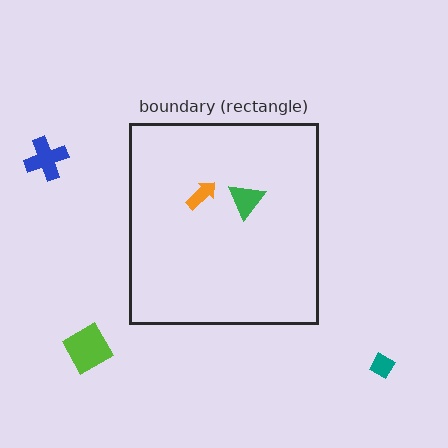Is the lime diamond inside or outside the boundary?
Outside.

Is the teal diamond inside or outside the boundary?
Outside.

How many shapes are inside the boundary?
2 inside, 3 outside.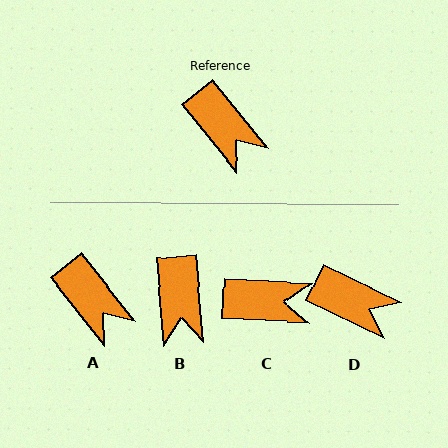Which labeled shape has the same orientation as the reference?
A.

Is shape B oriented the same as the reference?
No, it is off by about 34 degrees.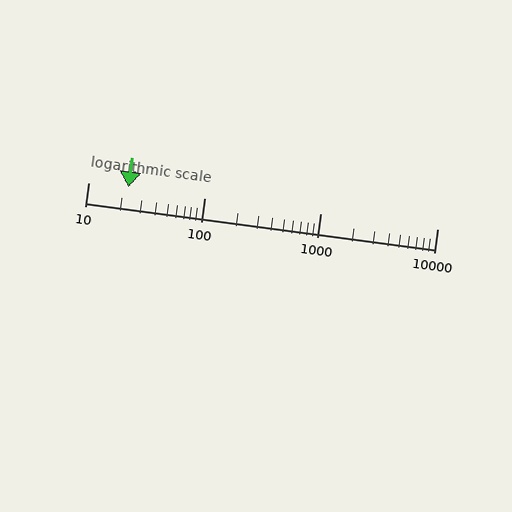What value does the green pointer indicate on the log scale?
The pointer indicates approximately 22.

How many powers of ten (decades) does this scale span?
The scale spans 3 decades, from 10 to 10000.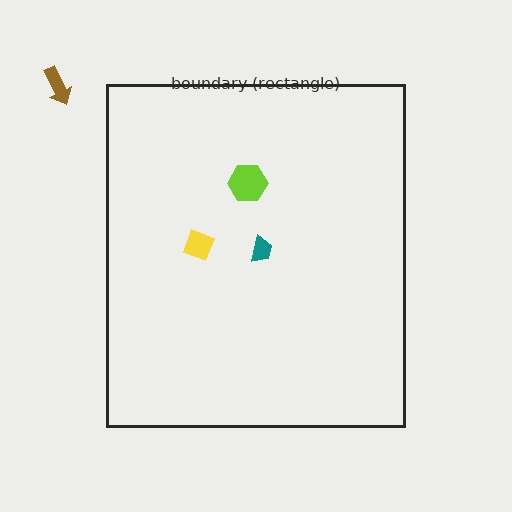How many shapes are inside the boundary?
3 inside, 1 outside.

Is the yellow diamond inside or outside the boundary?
Inside.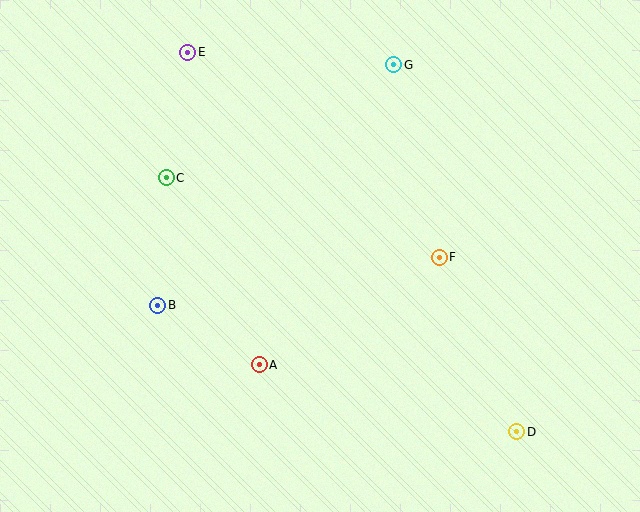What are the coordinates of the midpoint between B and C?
The midpoint between B and C is at (162, 242).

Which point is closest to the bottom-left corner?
Point B is closest to the bottom-left corner.